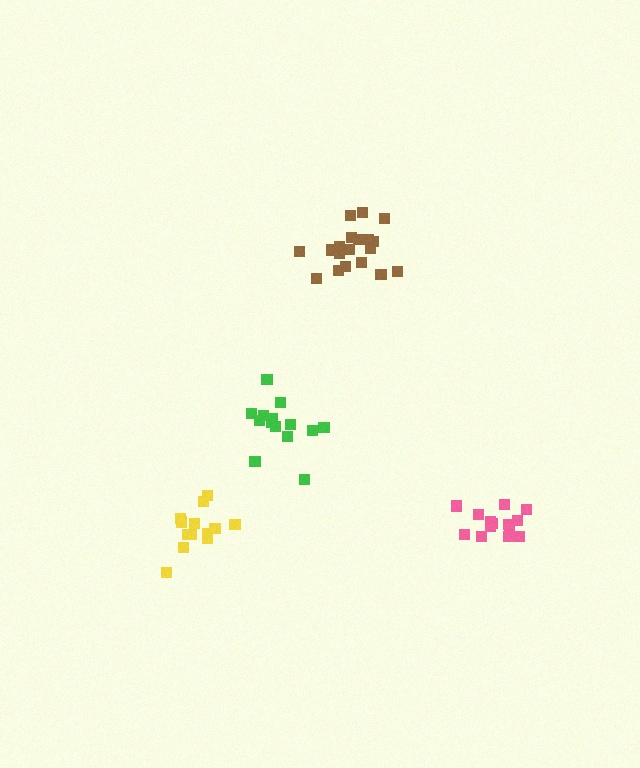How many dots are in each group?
Group 1: 19 dots, Group 2: 14 dots, Group 3: 13 dots, Group 4: 14 dots (60 total).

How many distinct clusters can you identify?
There are 4 distinct clusters.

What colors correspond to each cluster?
The clusters are colored: brown, green, yellow, pink.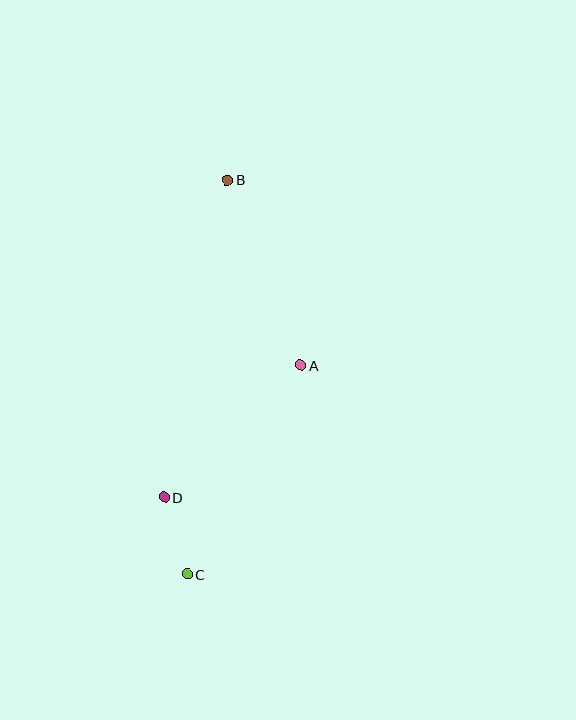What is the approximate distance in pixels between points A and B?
The distance between A and B is approximately 199 pixels.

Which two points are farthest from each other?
Points B and C are farthest from each other.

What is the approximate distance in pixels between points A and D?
The distance between A and D is approximately 190 pixels.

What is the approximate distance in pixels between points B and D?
The distance between B and D is approximately 323 pixels.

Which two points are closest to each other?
Points C and D are closest to each other.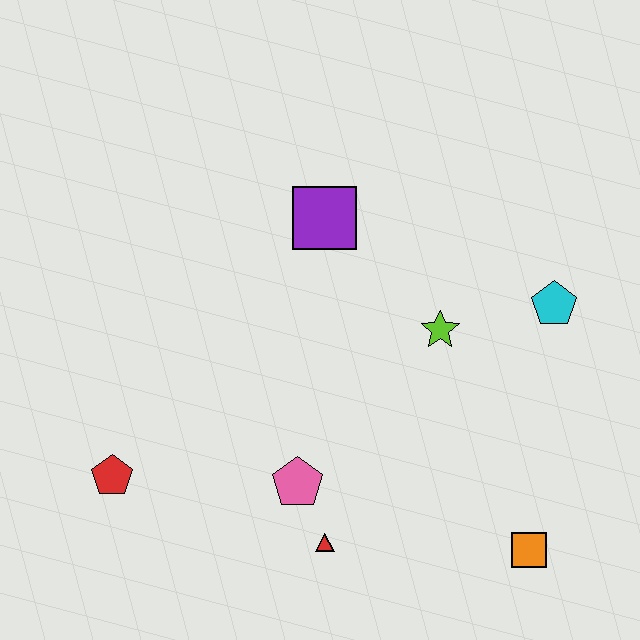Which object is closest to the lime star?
The cyan pentagon is closest to the lime star.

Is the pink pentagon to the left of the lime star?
Yes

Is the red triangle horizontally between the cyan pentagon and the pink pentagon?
Yes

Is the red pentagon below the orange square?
No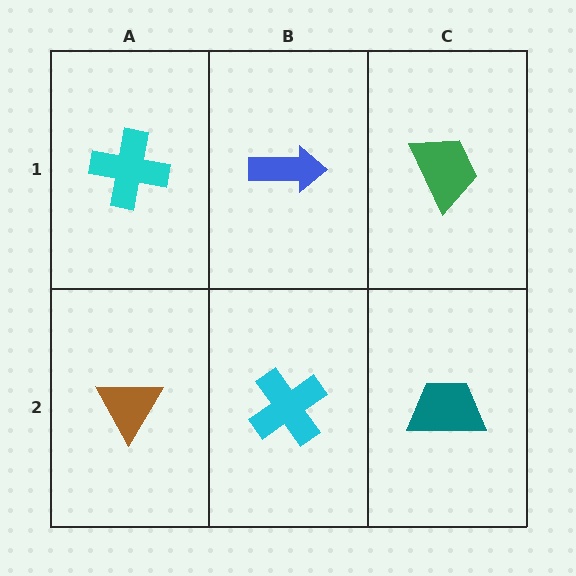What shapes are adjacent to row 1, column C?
A teal trapezoid (row 2, column C), a blue arrow (row 1, column B).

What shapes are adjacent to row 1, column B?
A cyan cross (row 2, column B), a cyan cross (row 1, column A), a green trapezoid (row 1, column C).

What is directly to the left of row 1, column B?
A cyan cross.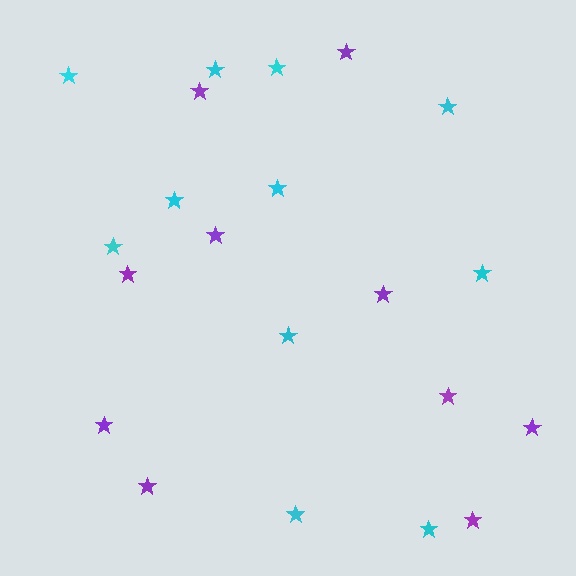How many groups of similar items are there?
There are 2 groups: one group of purple stars (10) and one group of cyan stars (11).